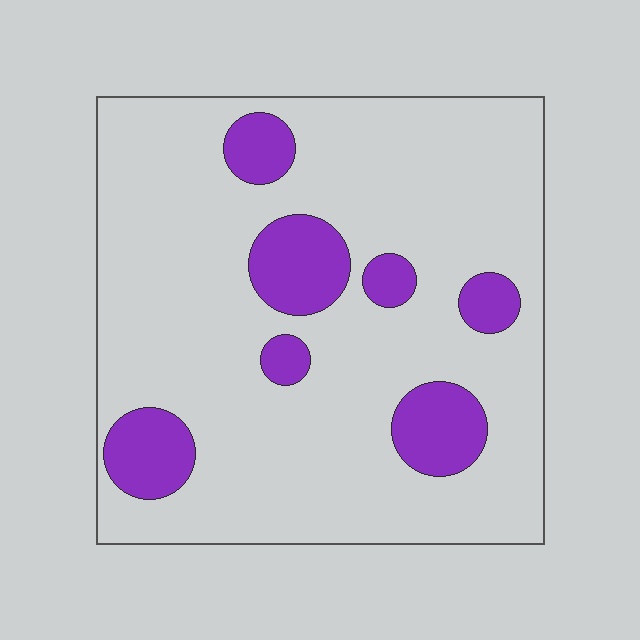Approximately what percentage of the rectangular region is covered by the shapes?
Approximately 15%.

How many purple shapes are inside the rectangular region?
7.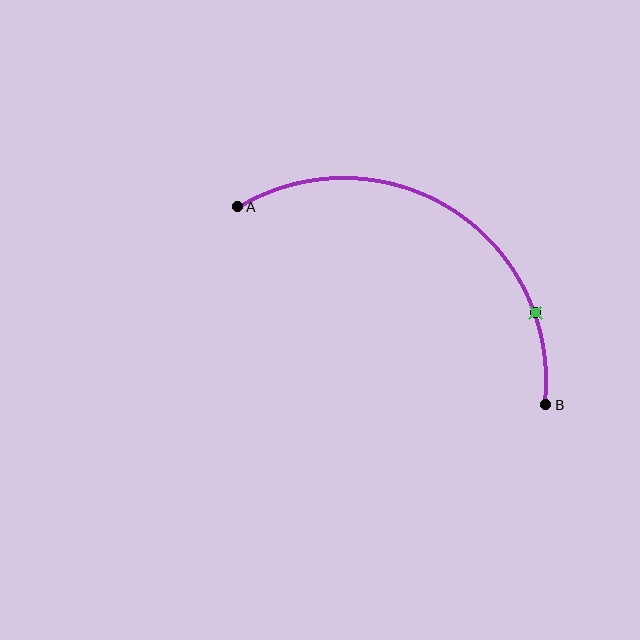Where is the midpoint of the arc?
The arc midpoint is the point on the curve farthest from the straight line joining A and B. It sits above that line.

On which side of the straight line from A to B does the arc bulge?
The arc bulges above the straight line connecting A and B.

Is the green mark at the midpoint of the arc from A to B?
No. The green mark lies on the arc but is closer to endpoint B. The arc midpoint would be at the point on the curve equidistant along the arc from both A and B.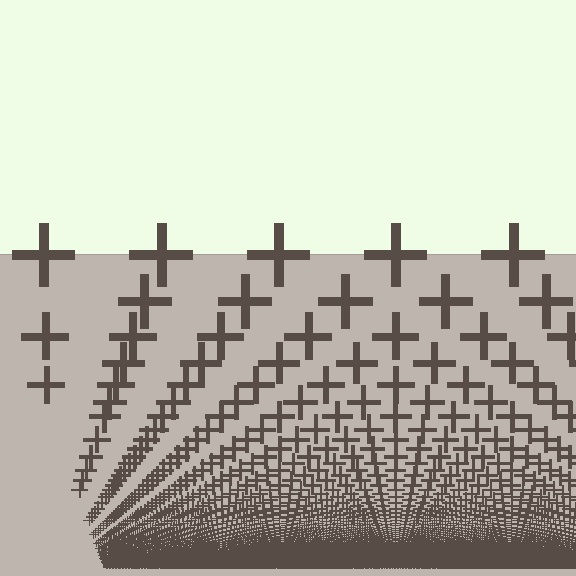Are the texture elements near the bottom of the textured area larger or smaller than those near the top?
Smaller. The gradient is inverted — elements near the bottom are smaller and denser.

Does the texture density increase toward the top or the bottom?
Density increases toward the bottom.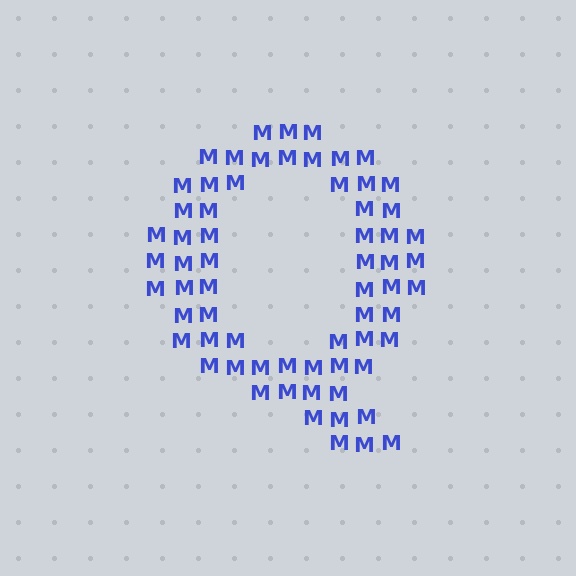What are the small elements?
The small elements are letter M's.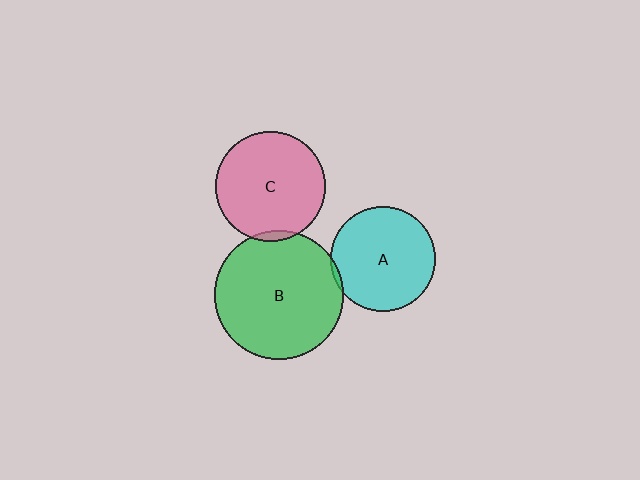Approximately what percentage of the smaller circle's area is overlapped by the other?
Approximately 5%.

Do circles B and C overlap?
Yes.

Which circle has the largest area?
Circle B (green).